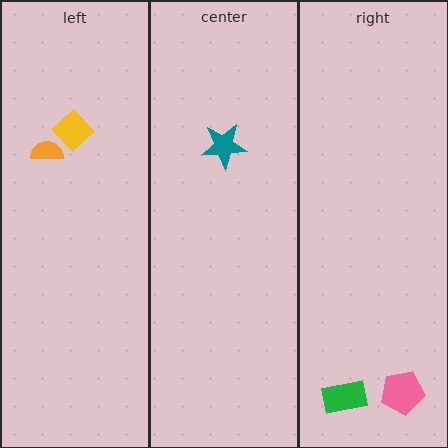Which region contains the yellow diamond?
The left region.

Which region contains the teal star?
The center region.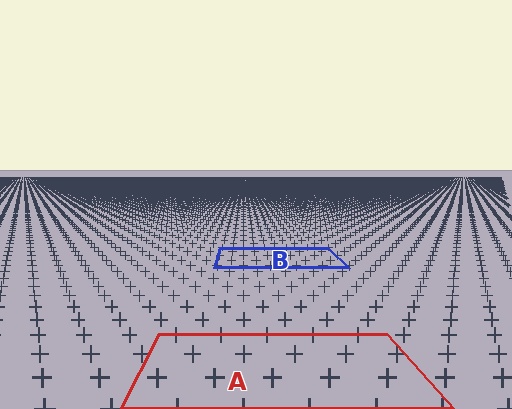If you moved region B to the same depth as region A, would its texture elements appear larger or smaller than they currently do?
They would appear larger. At a closer depth, the same texture elements are projected at a bigger on-screen size.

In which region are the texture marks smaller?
The texture marks are smaller in region B, because it is farther away.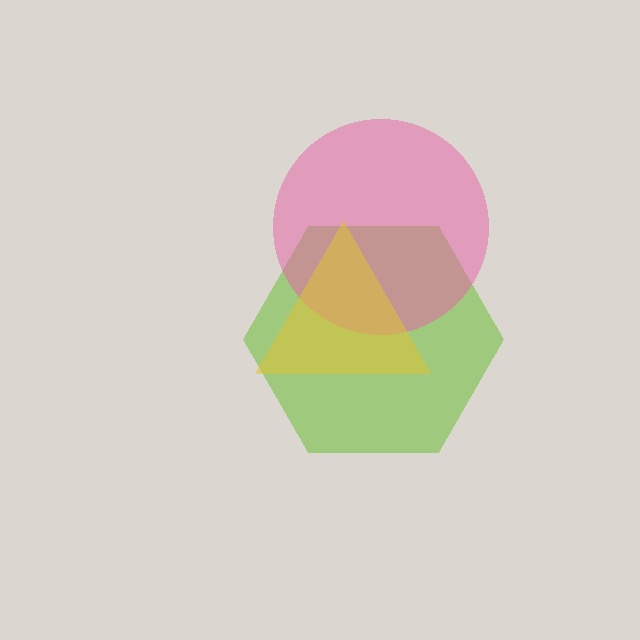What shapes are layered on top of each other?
The layered shapes are: a lime hexagon, a pink circle, a yellow triangle.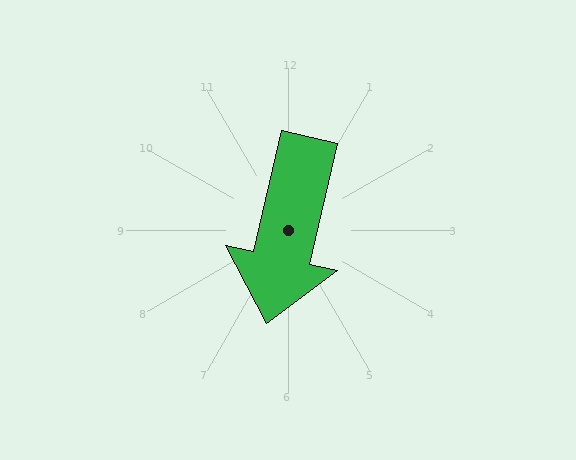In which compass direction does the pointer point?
South.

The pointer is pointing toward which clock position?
Roughly 6 o'clock.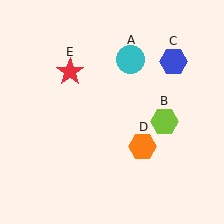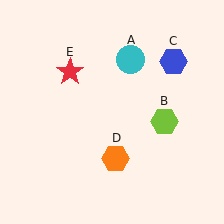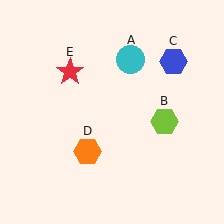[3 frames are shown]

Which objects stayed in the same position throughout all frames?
Cyan circle (object A) and lime hexagon (object B) and blue hexagon (object C) and red star (object E) remained stationary.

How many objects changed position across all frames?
1 object changed position: orange hexagon (object D).